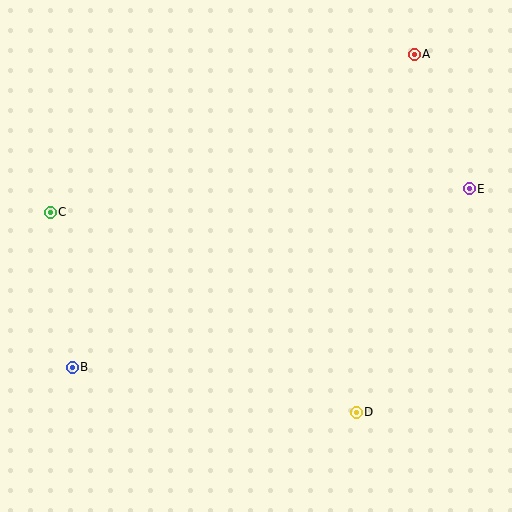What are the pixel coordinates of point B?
Point B is at (72, 367).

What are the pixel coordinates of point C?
Point C is at (50, 212).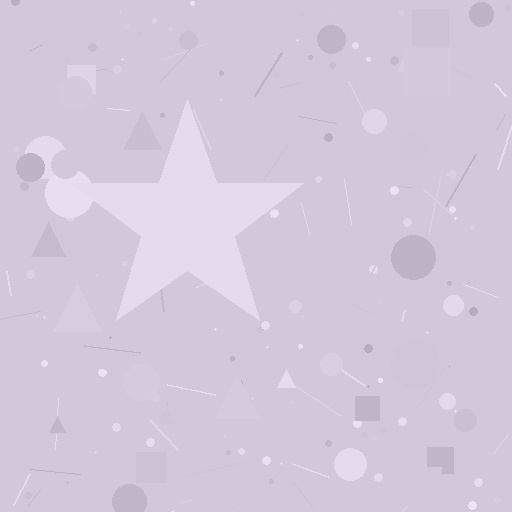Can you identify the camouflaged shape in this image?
The camouflaged shape is a star.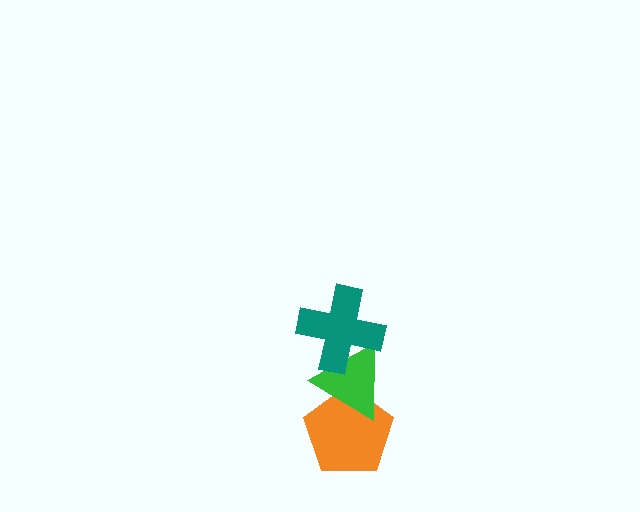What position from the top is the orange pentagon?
The orange pentagon is 3rd from the top.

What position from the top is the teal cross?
The teal cross is 1st from the top.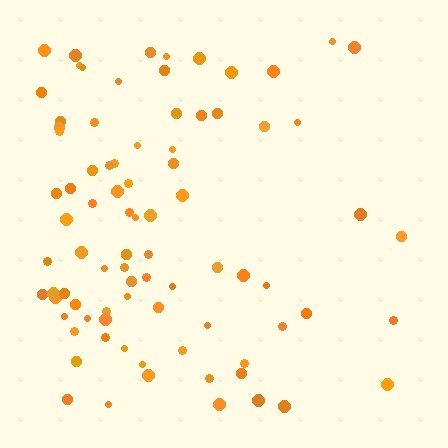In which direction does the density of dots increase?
From right to left, with the left side densest.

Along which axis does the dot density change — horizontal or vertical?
Horizontal.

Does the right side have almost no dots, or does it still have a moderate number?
Still a moderate number, just noticeably fewer than the left.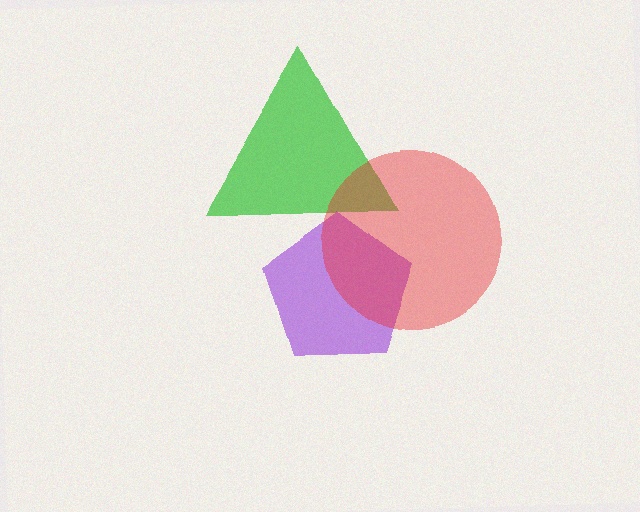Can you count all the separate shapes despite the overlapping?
Yes, there are 3 separate shapes.